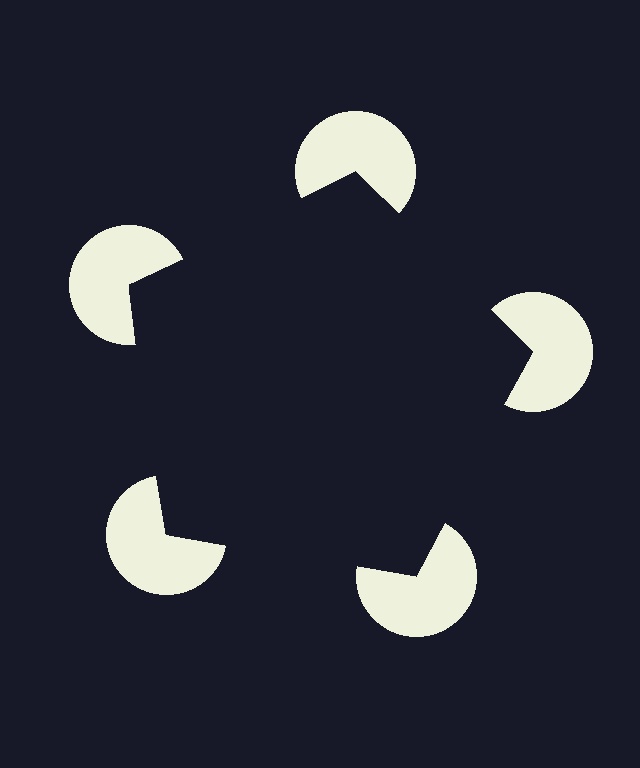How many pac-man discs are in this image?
There are 5 — one at each vertex of the illusory pentagon.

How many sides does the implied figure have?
5 sides.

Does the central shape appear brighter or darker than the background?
It typically appears slightly darker than the background, even though no actual brightness change is drawn.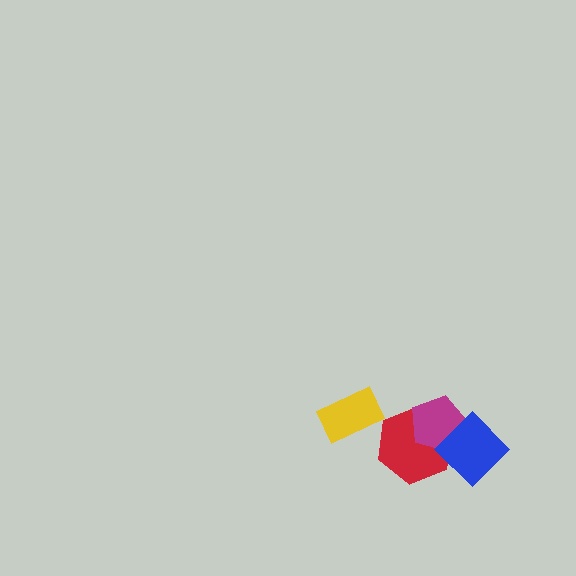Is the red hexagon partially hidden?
Yes, it is partially covered by another shape.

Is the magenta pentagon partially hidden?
Yes, it is partially covered by another shape.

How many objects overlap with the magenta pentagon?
2 objects overlap with the magenta pentagon.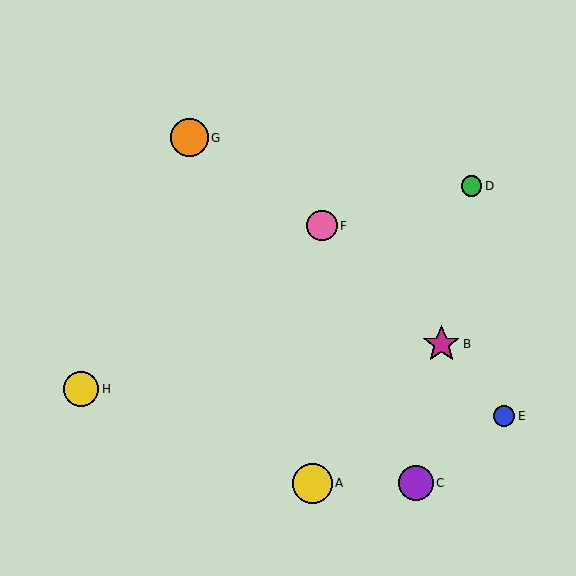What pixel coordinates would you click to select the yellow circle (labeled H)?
Click at (81, 389) to select the yellow circle H.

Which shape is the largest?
The yellow circle (labeled A) is the largest.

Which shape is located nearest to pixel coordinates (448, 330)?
The magenta star (labeled B) at (441, 344) is nearest to that location.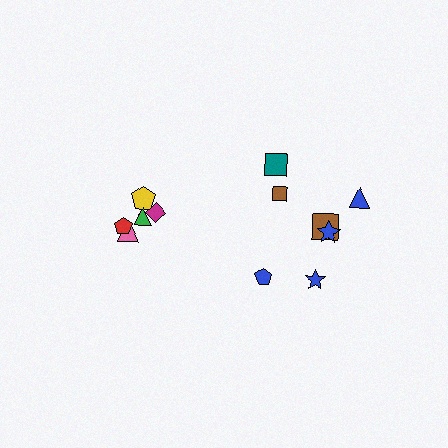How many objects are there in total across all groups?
There are 12 objects.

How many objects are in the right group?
There are 7 objects.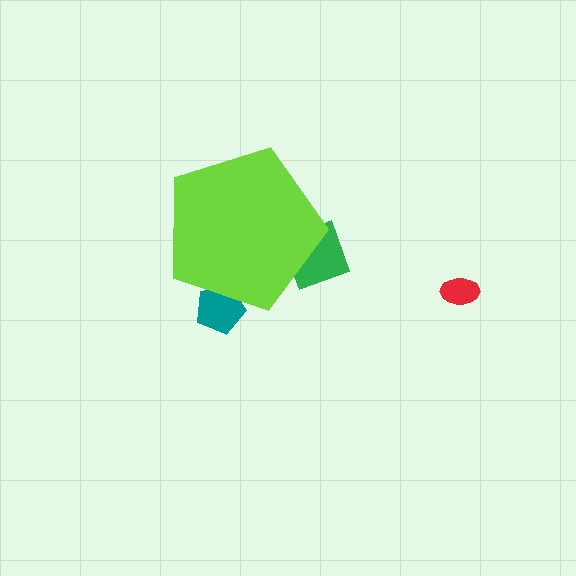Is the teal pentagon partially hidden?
Yes, the teal pentagon is partially hidden behind the lime pentagon.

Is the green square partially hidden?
Yes, the green square is partially hidden behind the lime pentagon.